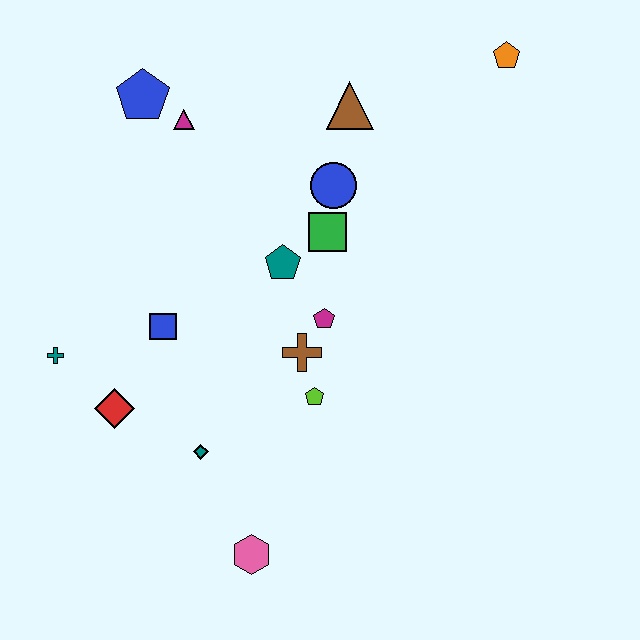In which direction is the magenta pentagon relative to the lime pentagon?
The magenta pentagon is above the lime pentagon.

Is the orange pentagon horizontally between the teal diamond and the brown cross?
No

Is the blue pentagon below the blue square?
No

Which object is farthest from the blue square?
The orange pentagon is farthest from the blue square.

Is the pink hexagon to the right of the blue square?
Yes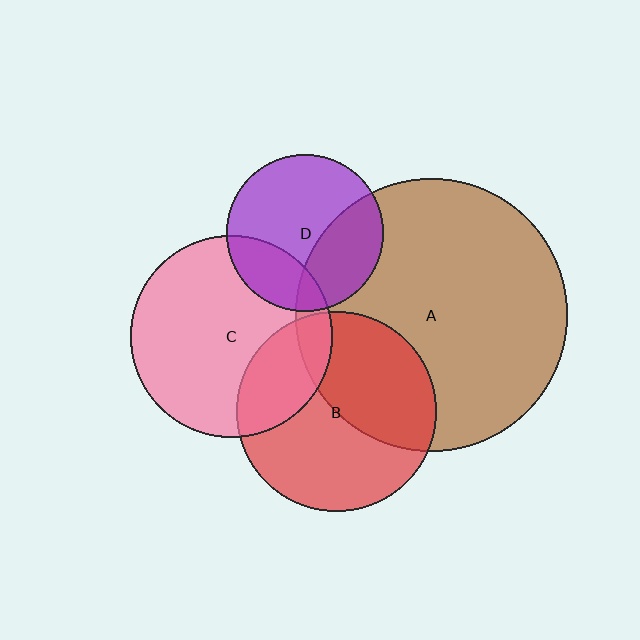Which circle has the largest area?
Circle A (brown).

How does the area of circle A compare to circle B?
Approximately 1.9 times.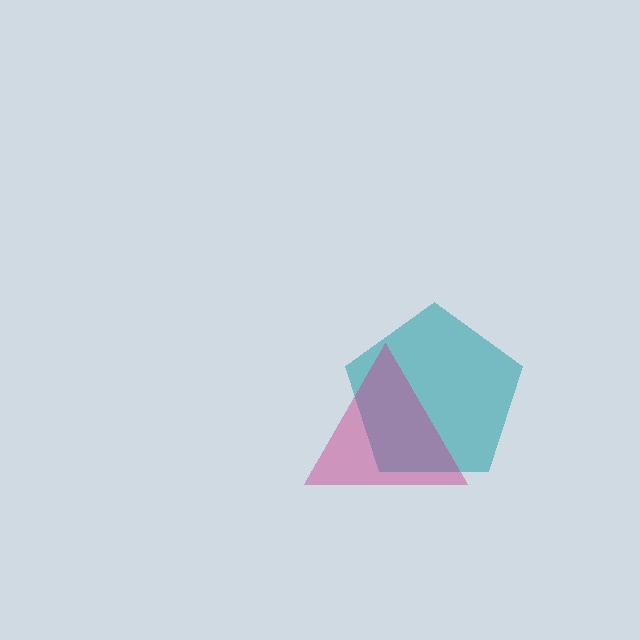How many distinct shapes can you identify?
There are 2 distinct shapes: a teal pentagon, a magenta triangle.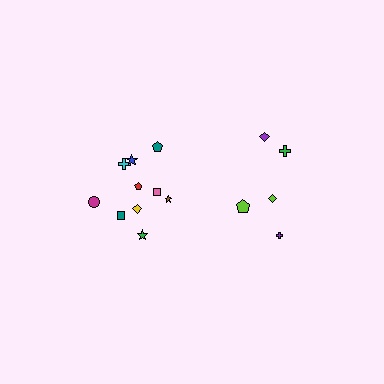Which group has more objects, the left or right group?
The left group.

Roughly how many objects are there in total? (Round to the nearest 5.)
Roughly 15 objects in total.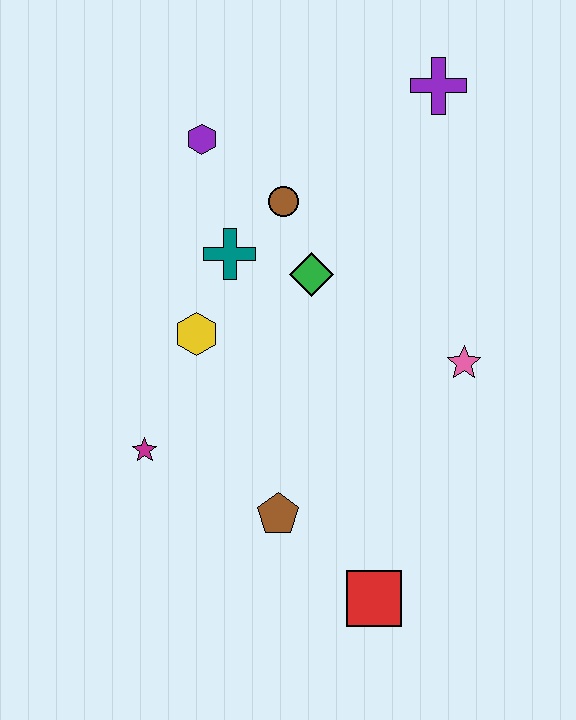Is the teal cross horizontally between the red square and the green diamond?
No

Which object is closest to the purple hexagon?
The brown circle is closest to the purple hexagon.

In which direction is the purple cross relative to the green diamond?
The purple cross is above the green diamond.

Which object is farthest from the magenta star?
The purple cross is farthest from the magenta star.